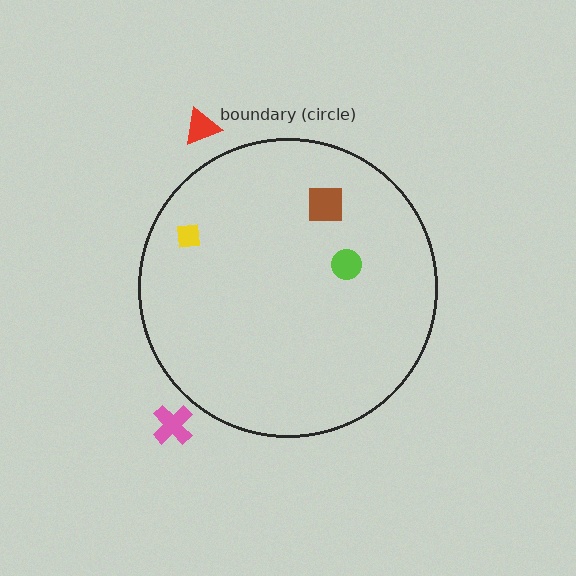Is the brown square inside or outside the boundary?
Inside.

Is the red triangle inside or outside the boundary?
Outside.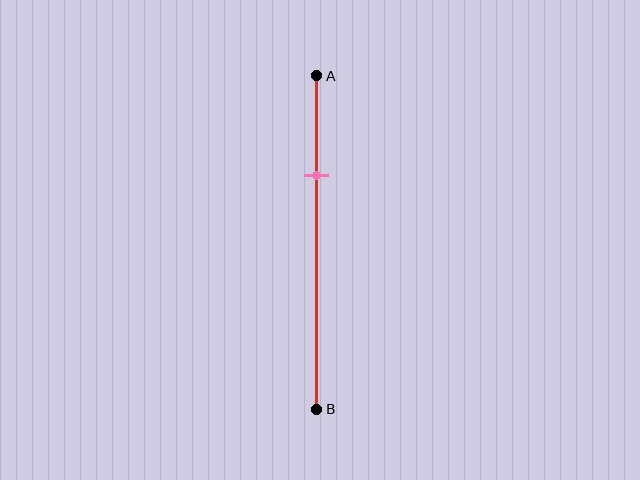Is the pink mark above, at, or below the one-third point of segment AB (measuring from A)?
The pink mark is above the one-third point of segment AB.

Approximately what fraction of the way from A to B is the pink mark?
The pink mark is approximately 30% of the way from A to B.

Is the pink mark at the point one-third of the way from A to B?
No, the mark is at about 30% from A, not at the 33% one-third point.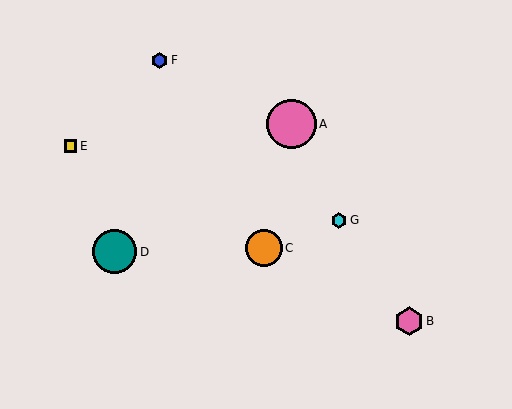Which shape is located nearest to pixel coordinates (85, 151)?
The yellow square (labeled E) at (70, 146) is nearest to that location.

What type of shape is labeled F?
Shape F is a blue hexagon.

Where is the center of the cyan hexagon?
The center of the cyan hexagon is at (339, 220).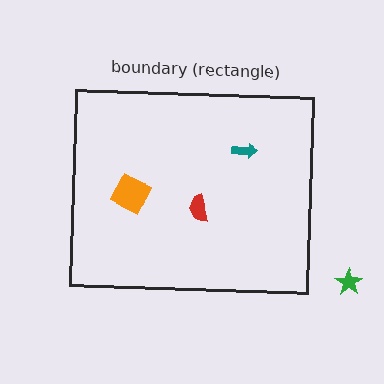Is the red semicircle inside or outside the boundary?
Inside.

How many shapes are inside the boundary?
3 inside, 1 outside.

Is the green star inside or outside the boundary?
Outside.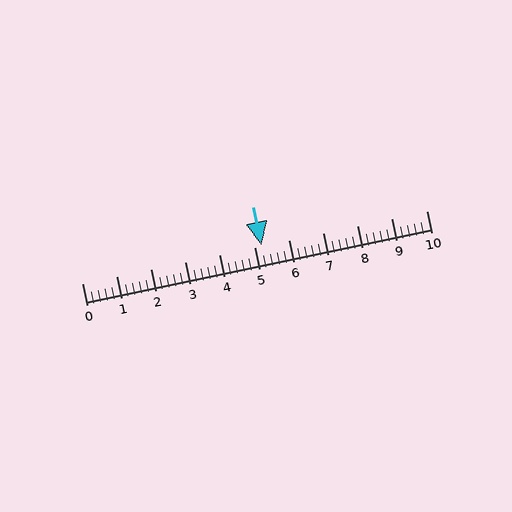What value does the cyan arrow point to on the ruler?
The cyan arrow points to approximately 5.2.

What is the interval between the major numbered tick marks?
The major tick marks are spaced 1 units apart.